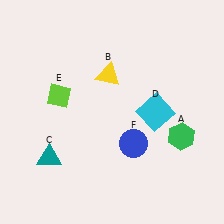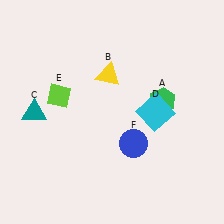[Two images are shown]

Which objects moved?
The objects that moved are: the green hexagon (A), the teal triangle (C).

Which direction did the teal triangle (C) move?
The teal triangle (C) moved up.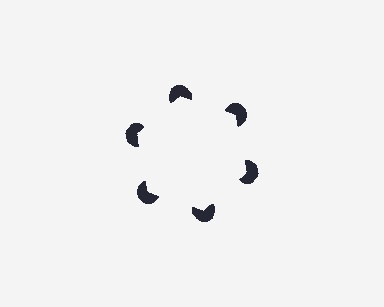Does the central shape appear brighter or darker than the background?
It typically appears slightly brighter than the background, even though no actual brightness change is drawn.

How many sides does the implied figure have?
6 sides.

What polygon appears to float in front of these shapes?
An illusory hexagon — its edges are inferred from the aligned wedge cuts in the pac-man discs, not physically drawn.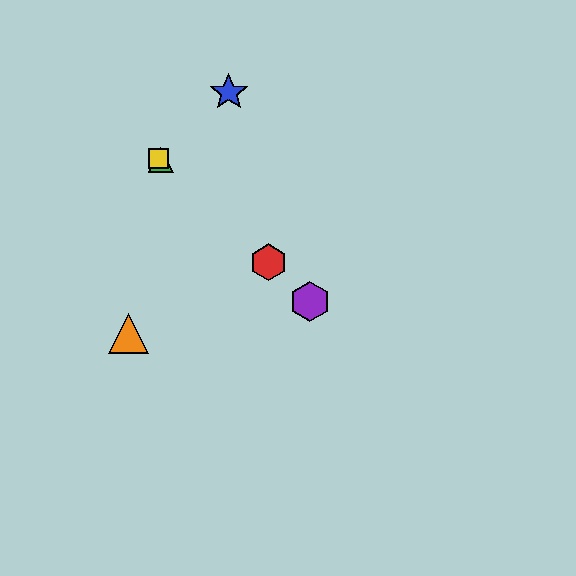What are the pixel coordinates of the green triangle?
The green triangle is at (161, 160).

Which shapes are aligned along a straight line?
The red hexagon, the green triangle, the yellow square, the purple hexagon are aligned along a straight line.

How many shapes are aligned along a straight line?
4 shapes (the red hexagon, the green triangle, the yellow square, the purple hexagon) are aligned along a straight line.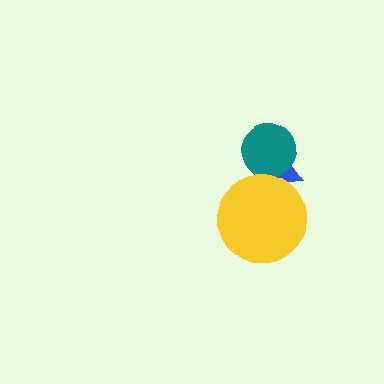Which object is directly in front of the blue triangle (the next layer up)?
The teal circle is directly in front of the blue triangle.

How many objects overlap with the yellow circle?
1 object overlaps with the yellow circle.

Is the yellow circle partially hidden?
No, no other shape covers it.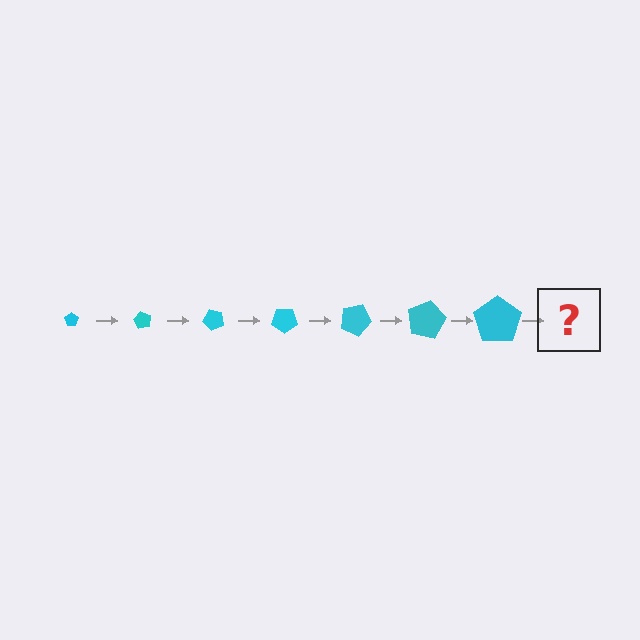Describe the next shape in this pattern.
It should be a pentagon, larger than the previous one and rotated 420 degrees from the start.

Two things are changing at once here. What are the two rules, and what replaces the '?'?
The two rules are that the pentagon grows larger each step and it rotates 60 degrees each step. The '?' should be a pentagon, larger than the previous one and rotated 420 degrees from the start.